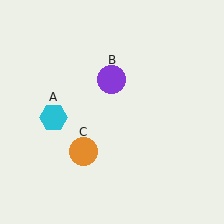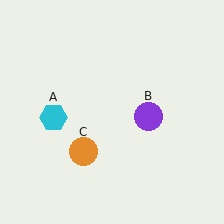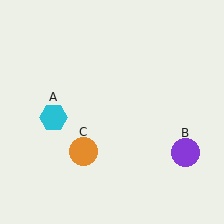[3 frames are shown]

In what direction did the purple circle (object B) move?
The purple circle (object B) moved down and to the right.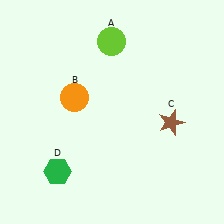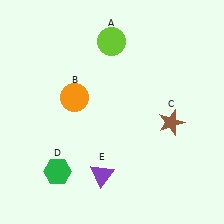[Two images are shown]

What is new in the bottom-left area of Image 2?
A purple triangle (E) was added in the bottom-left area of Image 2.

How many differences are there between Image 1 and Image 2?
There is 1 difference between the two images.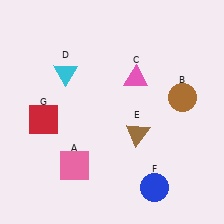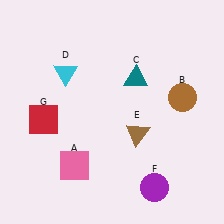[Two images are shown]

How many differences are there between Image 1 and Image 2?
There are 2 differences between the two images.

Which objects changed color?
C changed from pink to teal. F changed from blue to purple.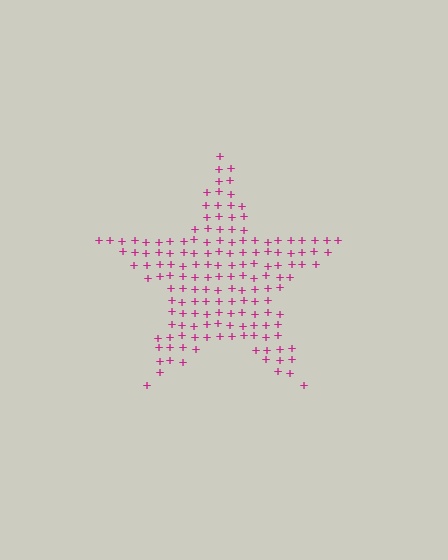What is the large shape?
The large shape is a star.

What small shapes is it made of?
It is made of small plus signs.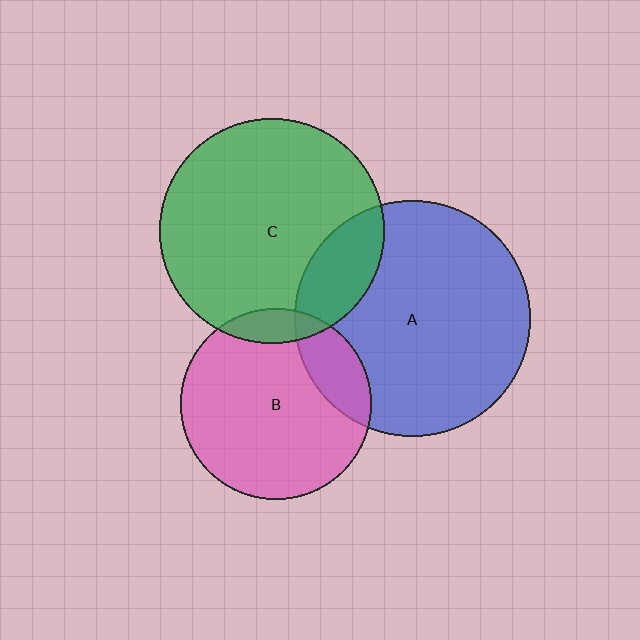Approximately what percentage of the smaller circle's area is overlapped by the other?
Approximately 10%.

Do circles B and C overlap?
Yes.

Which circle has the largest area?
Circle A (blue).